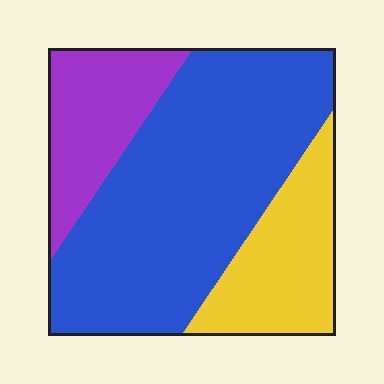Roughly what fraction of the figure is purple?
Purple takes up less than a quarter of the figure.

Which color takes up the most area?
Blue, at roughly 60%.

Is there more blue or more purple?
Blue.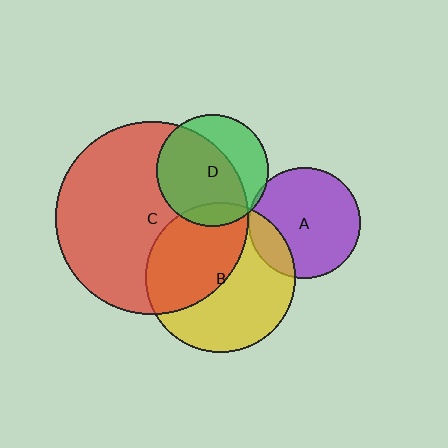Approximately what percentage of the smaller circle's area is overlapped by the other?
Approximately 65%.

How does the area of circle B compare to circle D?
Approximately 1.8 times.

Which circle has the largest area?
Circle C (red).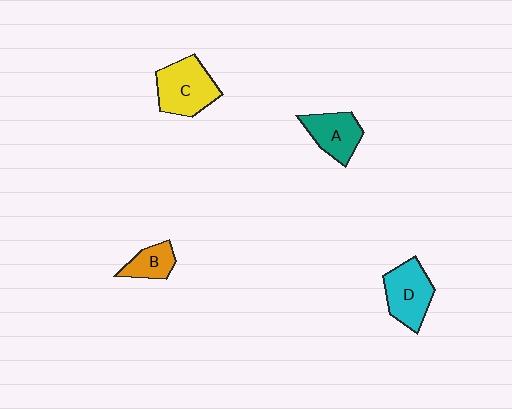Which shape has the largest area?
Shape C (yellow).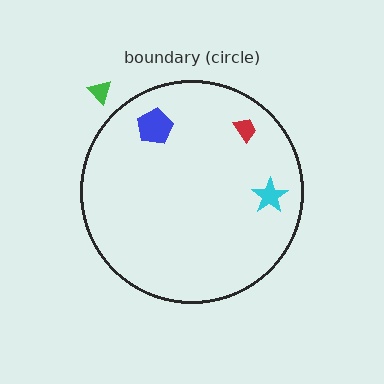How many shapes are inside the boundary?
3 inside, 1 outside.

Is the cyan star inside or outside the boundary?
Inside.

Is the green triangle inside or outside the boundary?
Outside.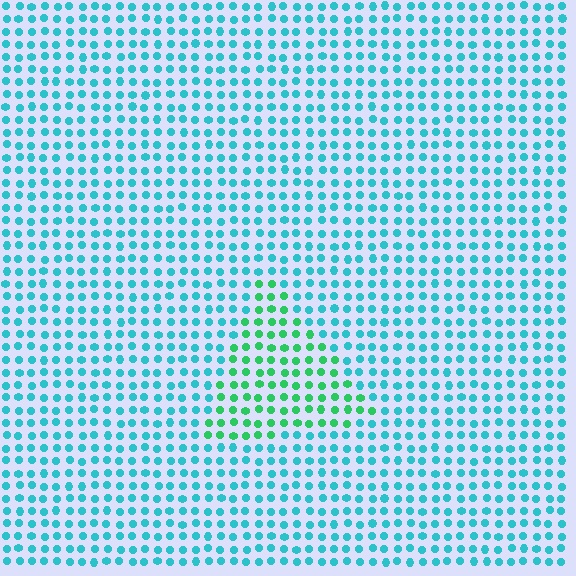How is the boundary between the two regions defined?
The boundary is defined purely by a slight shift in hue (about 43 degrees). Spacing, size, and orientation are identical on both sides.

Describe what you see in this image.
The image is filled with small cyan elements in a uniform arrangement. A triangle-shaped region is visible where the elements are tinted to a slightly different hue, forming a subtle color boundary.